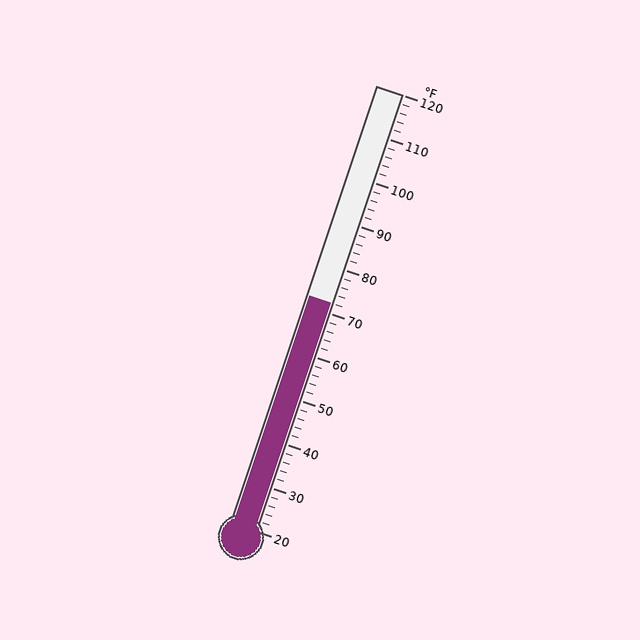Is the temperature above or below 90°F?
The temperature is below 90°F.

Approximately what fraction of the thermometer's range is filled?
The thermometer is filled to approximately 50% of its range.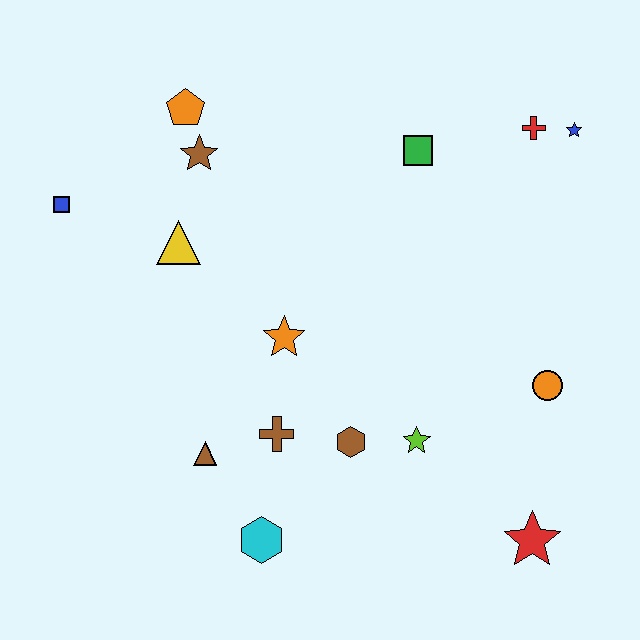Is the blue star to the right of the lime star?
Yes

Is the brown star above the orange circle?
Yes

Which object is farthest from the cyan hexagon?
The blue star is farthest from the cyan hexagon.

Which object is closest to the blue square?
The yellow triangle is closest to the blue square.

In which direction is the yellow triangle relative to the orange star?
The yellow triangle is to the left of the orange star.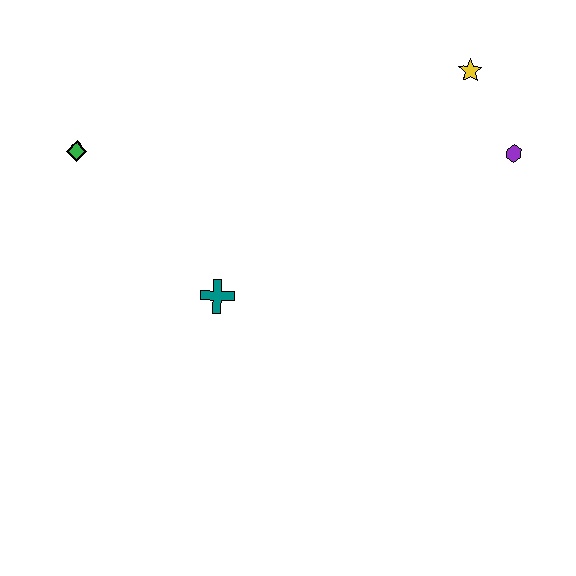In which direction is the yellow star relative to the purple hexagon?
The yellow star is above the purple hexagon.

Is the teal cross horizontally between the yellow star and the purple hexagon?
No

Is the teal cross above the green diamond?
No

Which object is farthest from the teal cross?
The yellow star is farthest from the teal cross.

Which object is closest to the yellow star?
The purple hexagon is closest to the yellow star.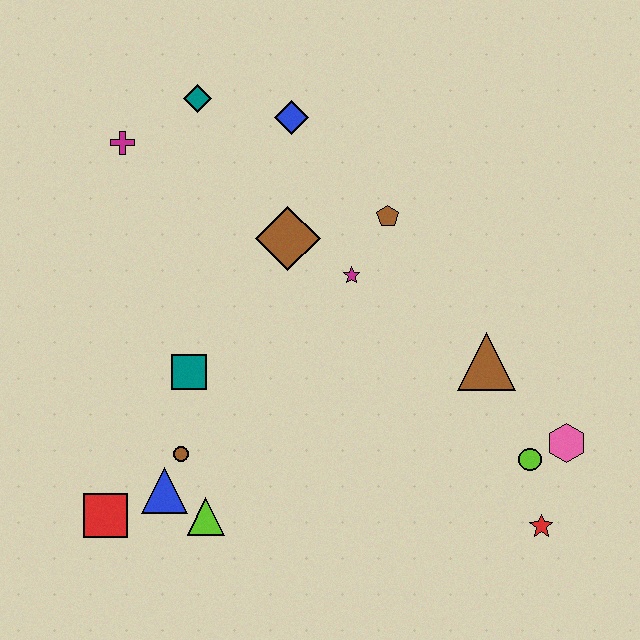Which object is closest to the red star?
The lime circle is closest to the red star.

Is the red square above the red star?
Yes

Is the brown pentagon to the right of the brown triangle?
No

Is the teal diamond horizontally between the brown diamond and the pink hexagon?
No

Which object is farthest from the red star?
The magenta cross is farthest from the red star.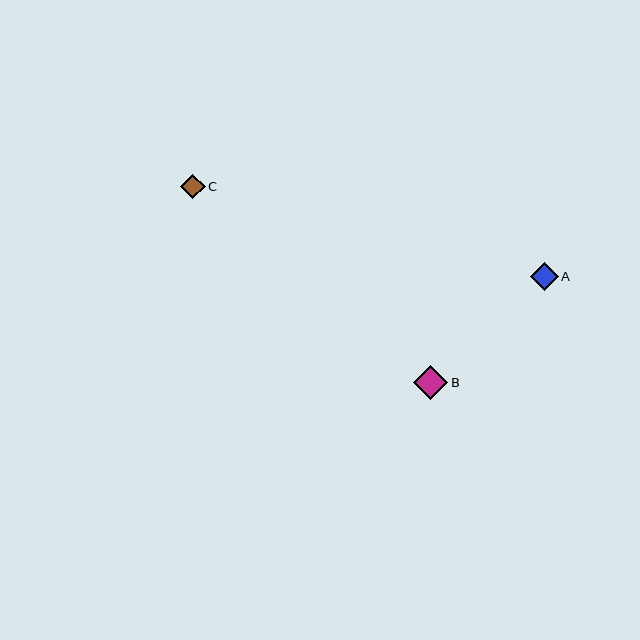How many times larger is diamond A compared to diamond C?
Diamond A is approximately 1.1 times the size of diamond C.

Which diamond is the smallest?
Diamond C is the smallest with a size of approximately 25 pixels.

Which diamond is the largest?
Diamond B is the largest with a size of approximately 35 pixels.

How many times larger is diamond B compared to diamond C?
Diamond B is approximately 1.4 times the size of diamond C.